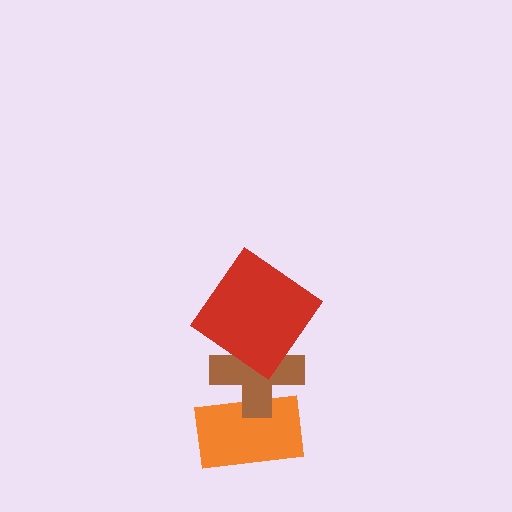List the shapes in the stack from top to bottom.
From top to bottom: the red diamond, the brown cross, the orange rectangle.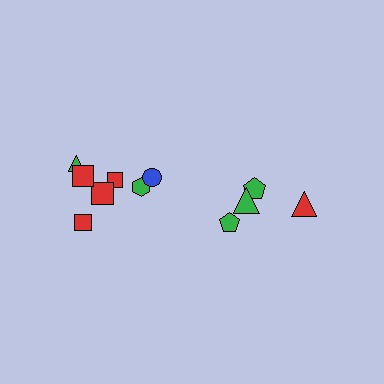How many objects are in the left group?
There are 7 objects.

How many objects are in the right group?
There are 4 objects.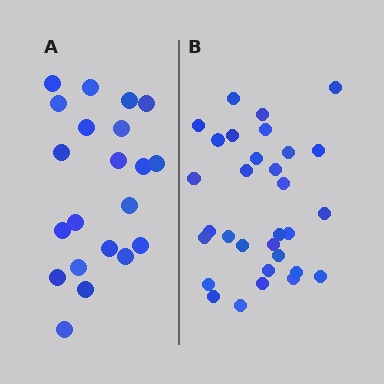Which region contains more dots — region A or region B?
Region B (the right region) has more dots.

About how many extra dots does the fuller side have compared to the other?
Region B has roughly 10 or so more dots than region A.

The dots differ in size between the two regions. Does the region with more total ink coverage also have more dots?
No. Region A has more total ink coverage because its dots are larger, but region B actually contains more individual dots. Total area can be misleading — the number of items is what matters here.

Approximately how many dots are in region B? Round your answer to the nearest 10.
About 30 dots. (The exact count is 31, which rounds to 30.)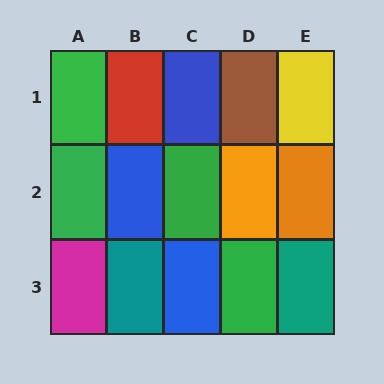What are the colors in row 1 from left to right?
Green, red, blue, brown, yellow.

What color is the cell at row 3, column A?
Magenta.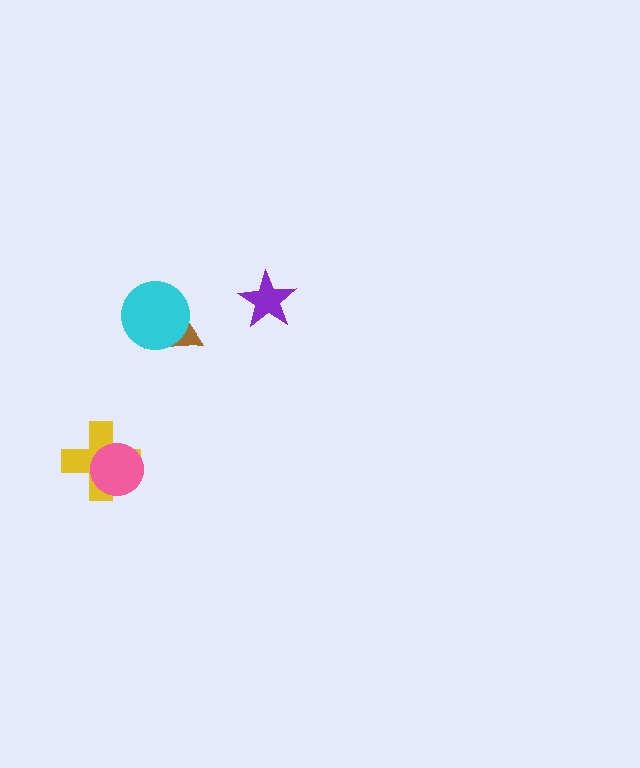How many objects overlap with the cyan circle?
1 object overlaps with the cyan circle.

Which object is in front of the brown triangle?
The cyan circle is in front of the brown triangle.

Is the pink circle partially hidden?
No, no other shape covers it.